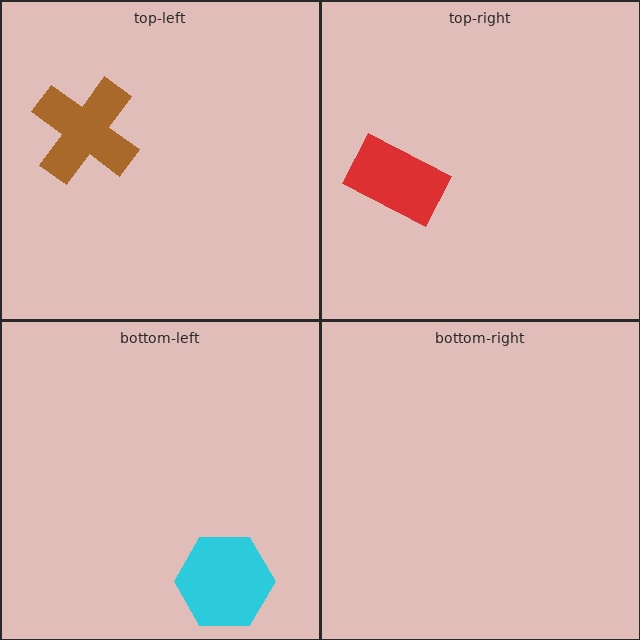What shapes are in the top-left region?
The brown cross.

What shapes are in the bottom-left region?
The cyan hexagon.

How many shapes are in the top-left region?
1.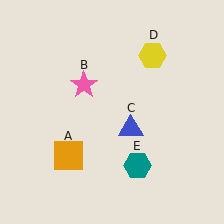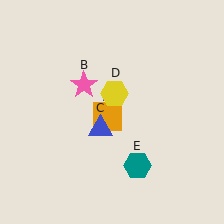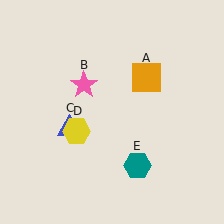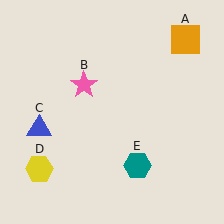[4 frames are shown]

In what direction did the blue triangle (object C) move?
The blue triangle (object C) moved left.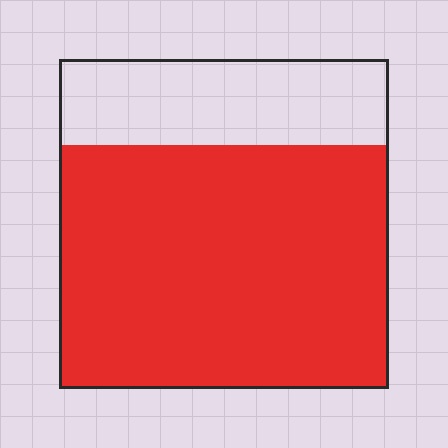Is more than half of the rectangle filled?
Yes.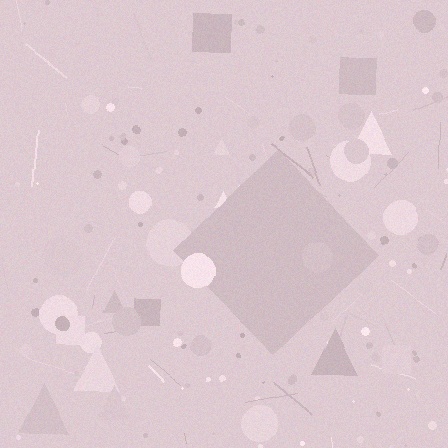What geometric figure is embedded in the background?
A diamond is embedded in the background.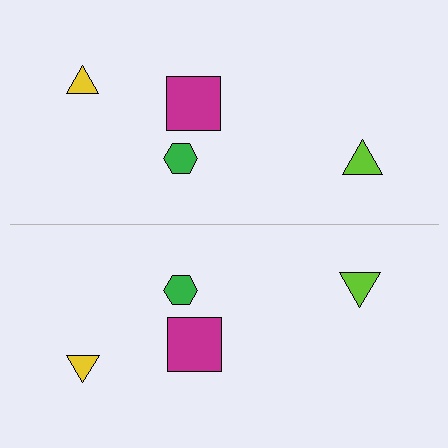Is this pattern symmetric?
Yes, this pattern has bilateral (reflection) symmetry.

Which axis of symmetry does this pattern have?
The pattern has a horizontal axis of symmetry running through the center of the image.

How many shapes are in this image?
There are 8 shapes in this image.